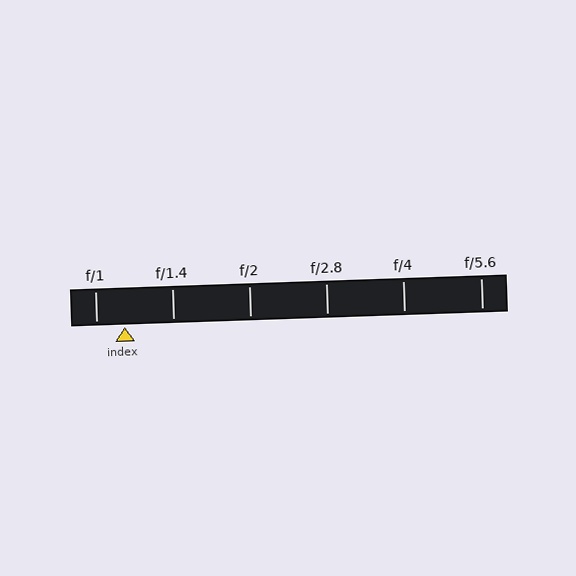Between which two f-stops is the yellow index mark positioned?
The index mark is between f/1 and f/1.4.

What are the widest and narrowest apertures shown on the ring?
The widest aperture shown is f/1 and the narrowest is f/5.6.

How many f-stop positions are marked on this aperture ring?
There are 6 f-stop positions marked.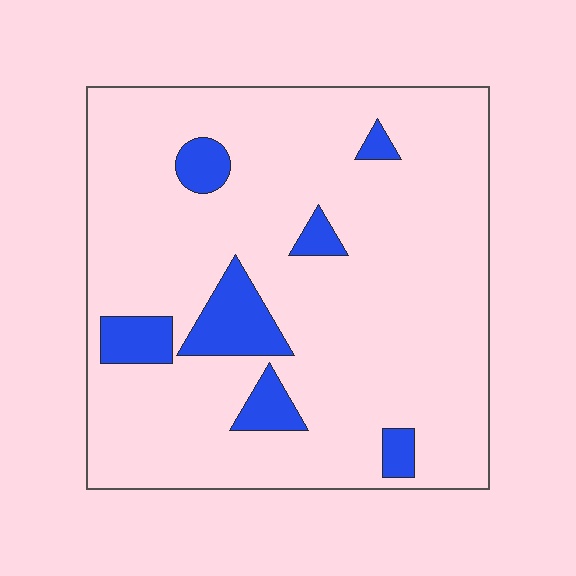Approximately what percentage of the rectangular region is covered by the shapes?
Approximately 10%.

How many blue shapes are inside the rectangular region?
7.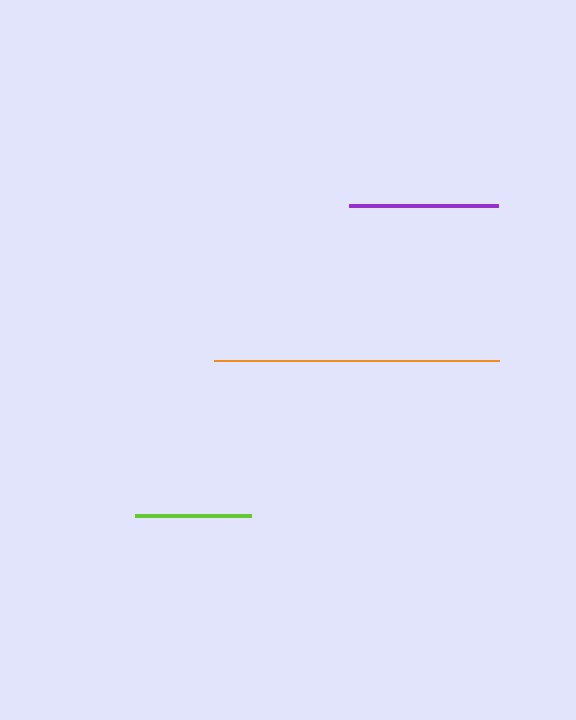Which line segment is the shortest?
The lime line is the shortest at approximately 117 pixels.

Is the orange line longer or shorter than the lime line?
The orange line is longer than the lime line.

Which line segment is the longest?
The orange line is the longest at approximately 285 pixels.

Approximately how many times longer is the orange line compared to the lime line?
The orange line is approximately 2.4 times the length of the lime line.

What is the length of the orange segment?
The orange segment is approximately 285 pixels long.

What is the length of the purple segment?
The purple segment is approximately 149 pixels long.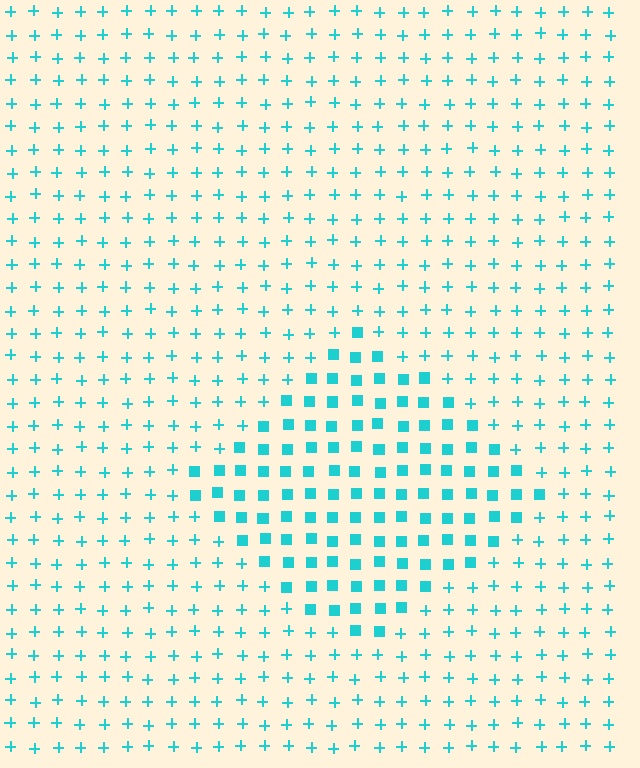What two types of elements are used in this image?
The image uses squares inside the diamond region and plus signs outside it.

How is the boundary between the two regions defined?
The boundary is defined by a change in element shape: squares inside vs. plus signs outside. All elements share the same color and spacing.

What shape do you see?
I see a diamond.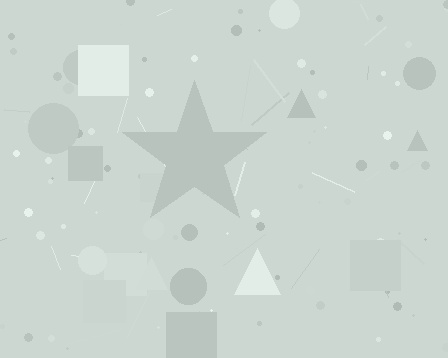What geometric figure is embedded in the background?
A star is embedded in the background.